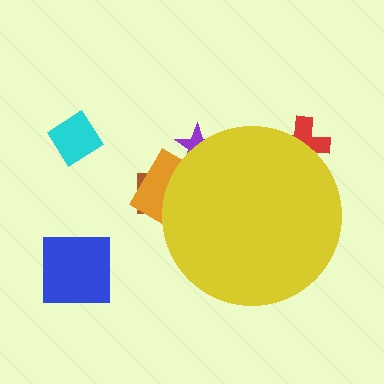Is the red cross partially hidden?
Yes, the red cross is partially hidden behind the yellow circle.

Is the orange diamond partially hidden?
Yes, the orange diamond is partially hidden behind the yellow circle.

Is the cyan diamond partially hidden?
No, the cyan diamond is fully visible.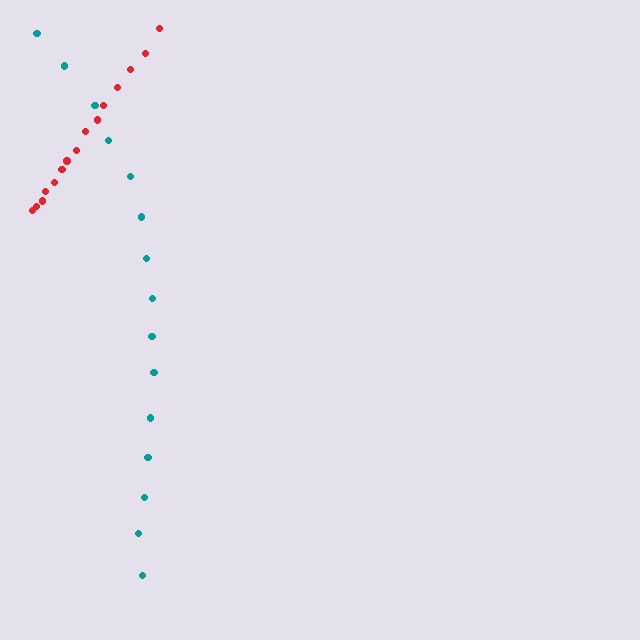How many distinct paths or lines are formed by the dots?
There are 2 distinct paths.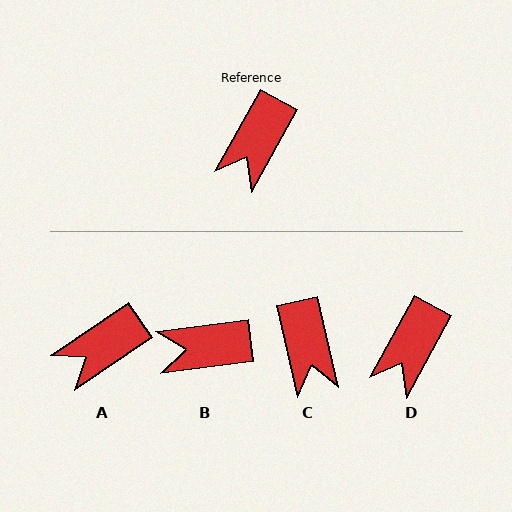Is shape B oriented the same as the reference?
No, it is off by about 54 degrees.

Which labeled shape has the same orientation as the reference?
D.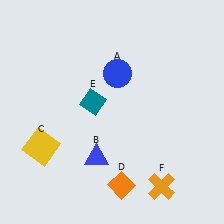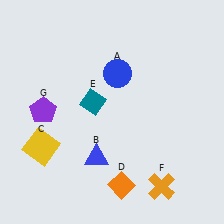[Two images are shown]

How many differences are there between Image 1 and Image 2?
There is 1 difference between the two images.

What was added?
A purple pentagon (G) was added in Image 2.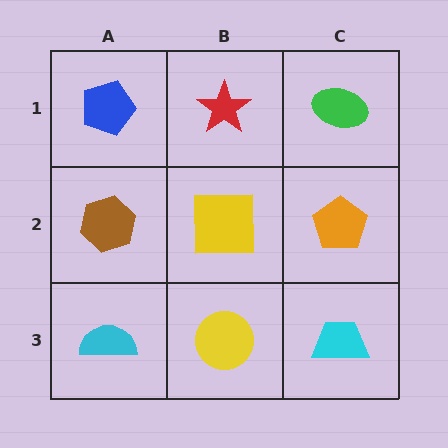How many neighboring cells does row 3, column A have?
2.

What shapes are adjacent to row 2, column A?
A blue pentagon (row 1, column A), a cyan semicircle (row 3, column A), a yellow square (row 2, column B).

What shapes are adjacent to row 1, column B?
A yellow square (row 2, column B), a blue pentagon (row 1, column A), a green ellipse (row 1, column C).